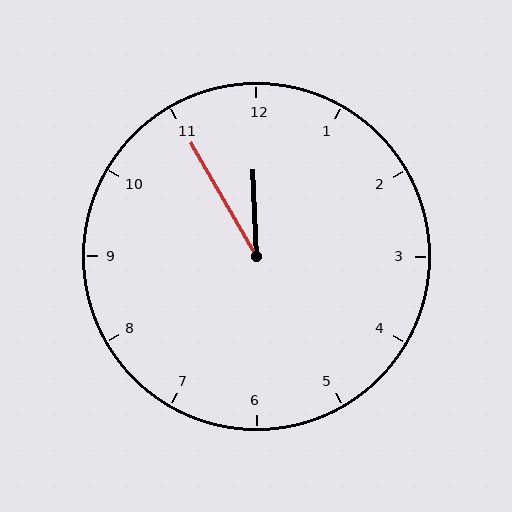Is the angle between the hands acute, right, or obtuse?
It is acute.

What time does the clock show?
11:55.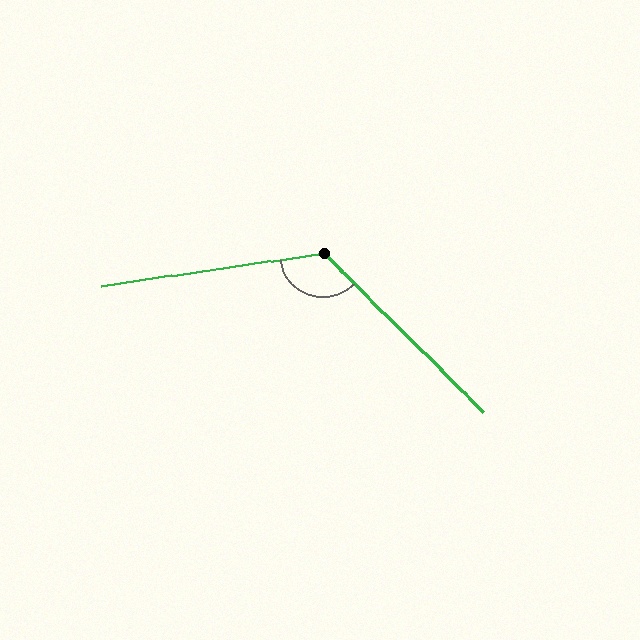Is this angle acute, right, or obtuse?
It is obtuse.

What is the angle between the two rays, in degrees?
Approximately 127 degrees.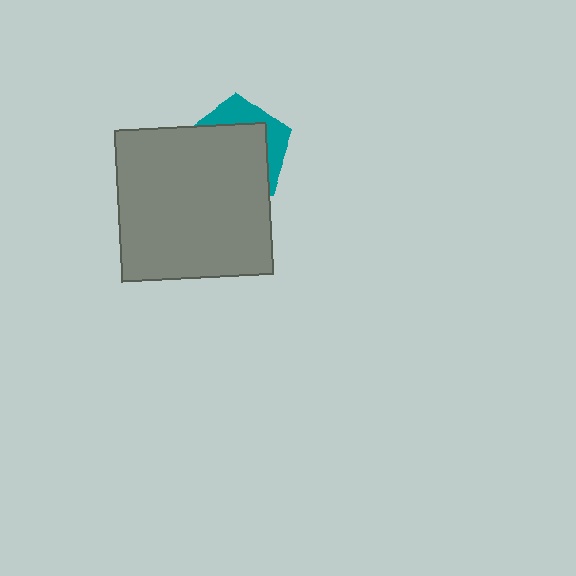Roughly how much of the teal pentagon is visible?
A small part of it is visible (roughly 30%).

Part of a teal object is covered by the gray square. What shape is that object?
It is a pentagon.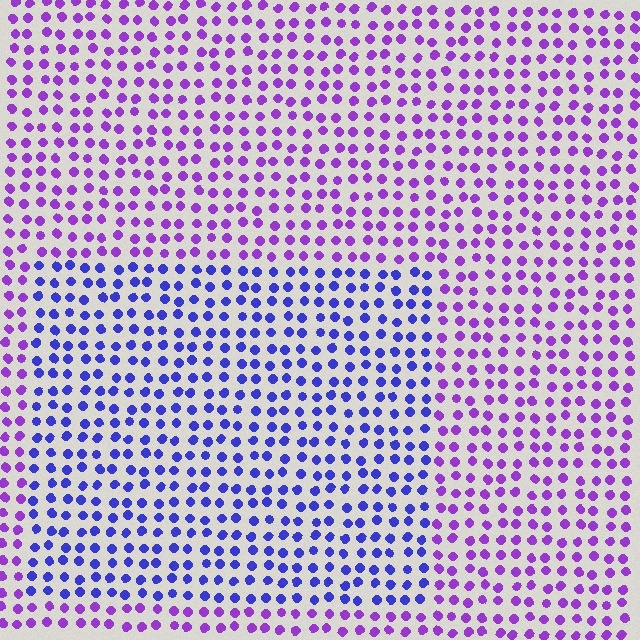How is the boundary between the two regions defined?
The boundary is defined purely by a slight shift in hue (about 39 degrees). Spacing, size, and orientation are identical on both sides.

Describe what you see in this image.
The image is filled with small purple elements in a uniform arrangement. A rectangle-shaped region is visible where the elements are tinted to a slightly different hue, forming a subtle color boundary.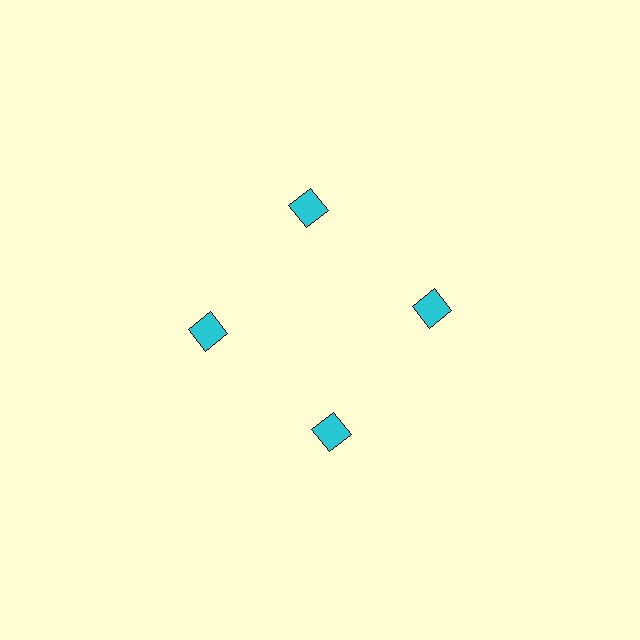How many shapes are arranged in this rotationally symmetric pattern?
There are 4 shapes, arranged in 4 groups of 1.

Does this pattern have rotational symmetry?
Yes, this pattern has 4-fold rotational symmetry. It looks the same after rotating 90 degrees around the center.